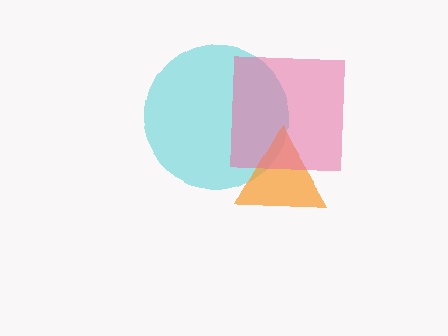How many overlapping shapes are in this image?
There are 3 overlapping shapes in the image.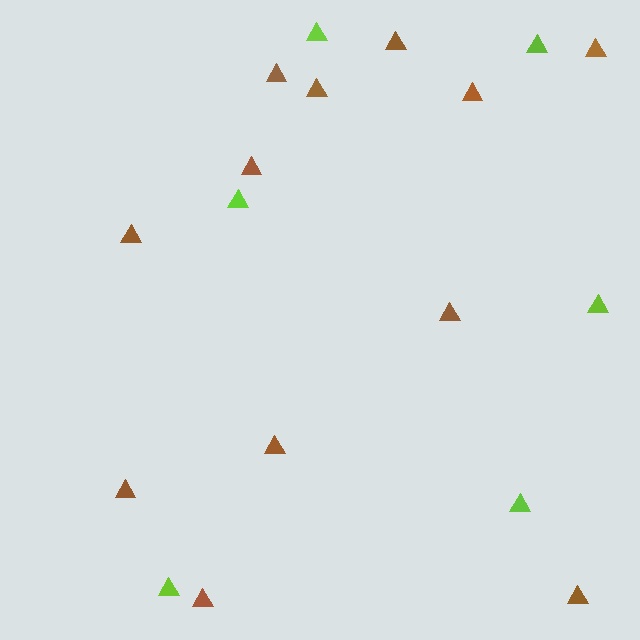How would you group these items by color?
There are 2 groups: one group of lime triangles (6) and one group of brown triangles (12).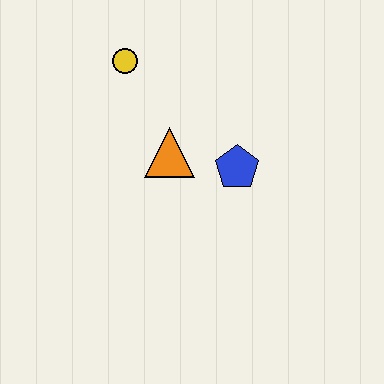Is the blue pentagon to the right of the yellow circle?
Yes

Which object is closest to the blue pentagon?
The orange triangle is closest to the blue pentagon.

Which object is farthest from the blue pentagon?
The yellow circle is farthest from the blue pentagon.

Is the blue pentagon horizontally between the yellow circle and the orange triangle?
No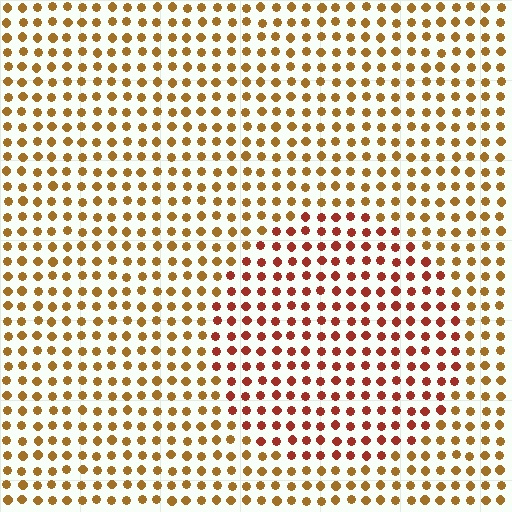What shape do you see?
I see a circle.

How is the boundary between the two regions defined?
The boundary is defined purely by a slight shift in hue (about 32 degrees). Spacing, size, and orientation are identical on both sides.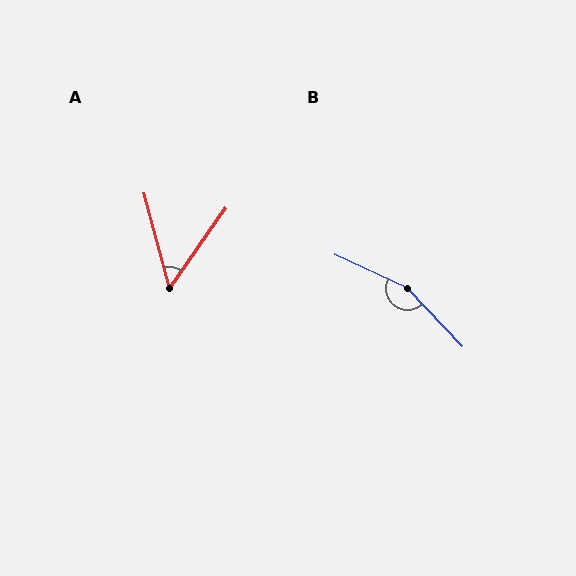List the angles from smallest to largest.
A (50°), B (158°).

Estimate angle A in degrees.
Approximately 50 degrees.